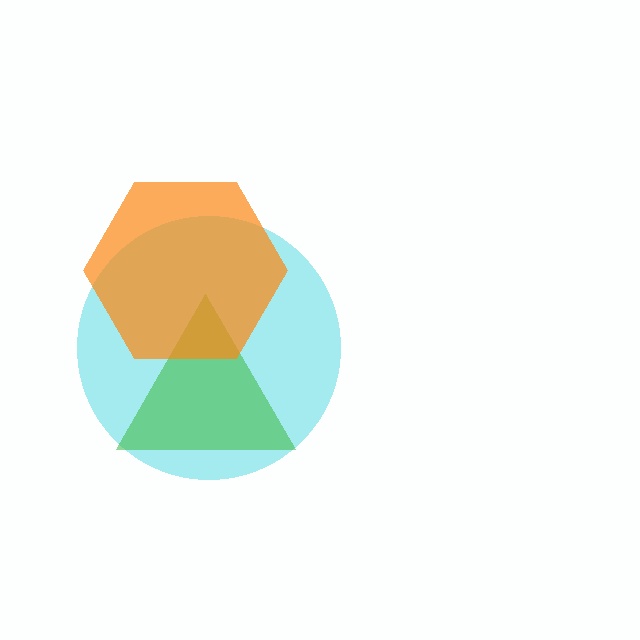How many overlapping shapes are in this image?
There are 3 overlapping shapes in the image.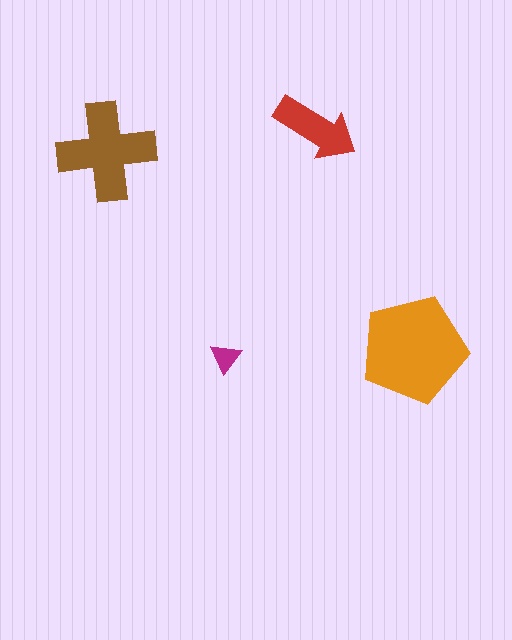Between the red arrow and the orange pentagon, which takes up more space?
The orange pentagon.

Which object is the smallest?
The magenta triangle.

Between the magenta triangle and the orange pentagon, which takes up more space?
The orange pentagon.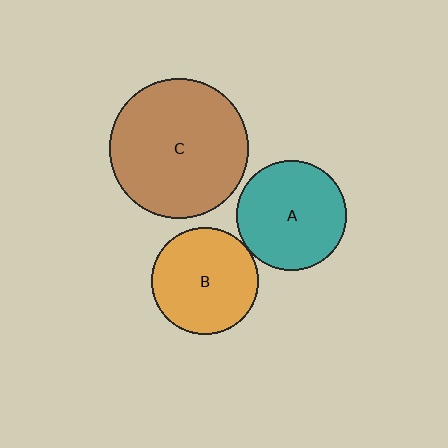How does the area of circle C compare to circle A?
Approximately 1.6 times.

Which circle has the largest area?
Circle C (brown).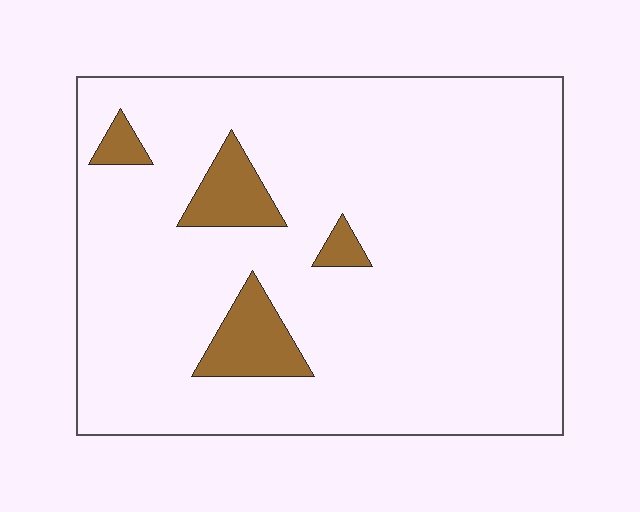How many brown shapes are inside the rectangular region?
4.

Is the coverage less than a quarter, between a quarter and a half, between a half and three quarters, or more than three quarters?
Less than a quarter.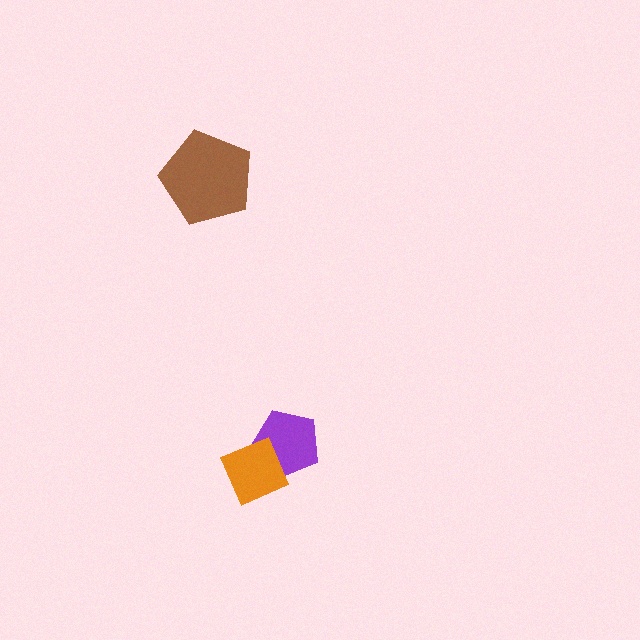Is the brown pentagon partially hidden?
No, no other shape covers it.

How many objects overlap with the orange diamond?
1 object overlaps with the orange diamond.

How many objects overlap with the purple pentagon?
1 object overlaps with the purple pentagon.